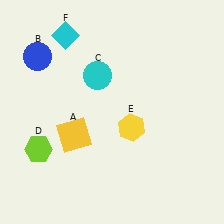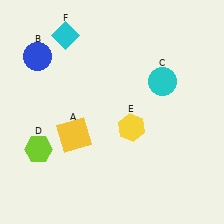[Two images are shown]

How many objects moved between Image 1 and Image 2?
1 object moved between the two images.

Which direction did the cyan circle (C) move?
The cyan circle (C) moved right.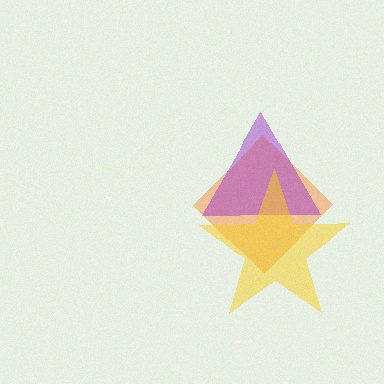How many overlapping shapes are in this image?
There are 3 overlapping shapes in the image.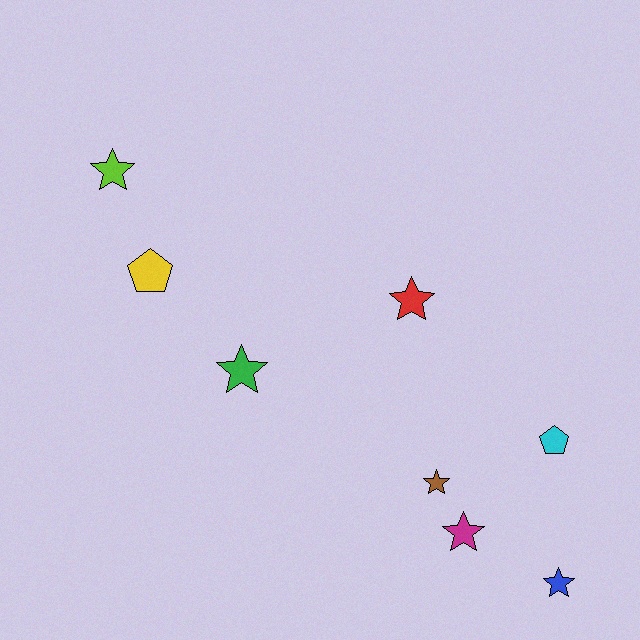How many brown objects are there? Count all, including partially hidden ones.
There is 1 brown object.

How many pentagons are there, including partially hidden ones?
There are 2 pentagons.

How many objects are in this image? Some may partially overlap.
There are 8 objects.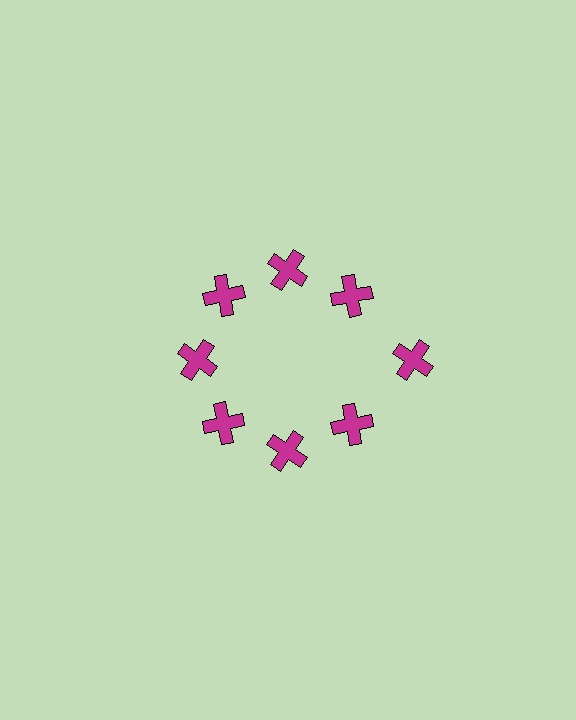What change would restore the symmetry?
The symmetry would be restored by moving it inward, back onto the ring so that all 8 crosses sit at equal angles and equal distance from the center.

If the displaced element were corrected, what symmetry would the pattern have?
It would have 8-fold rotational symmetry — the pattern would map onto itself every 45 degrees.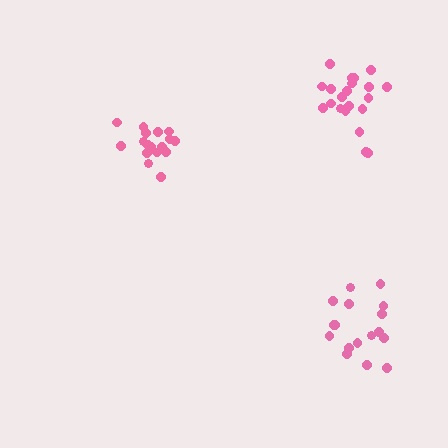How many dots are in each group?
Group 1: 17 dots, Group 2: 17 dots, Group 3: 21 dots (55 total).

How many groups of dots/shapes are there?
There are 3 groups.